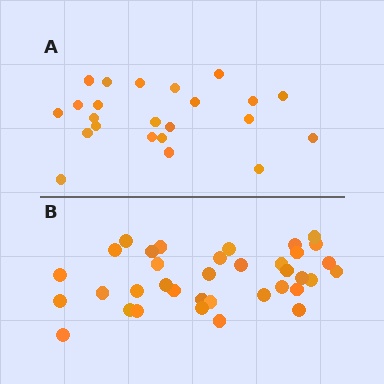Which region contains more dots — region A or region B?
Region B (the bottom region) has more dots.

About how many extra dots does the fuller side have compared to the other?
Region B has approximately 15 more dots than region A.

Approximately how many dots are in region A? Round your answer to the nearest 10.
About 20 dots. (The exact count is 23, which rounds to 20.)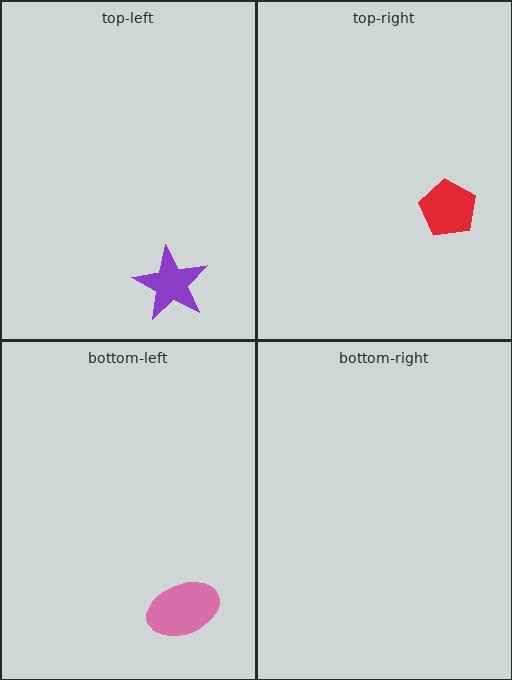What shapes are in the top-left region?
The purple star.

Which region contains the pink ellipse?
The bottom-left region.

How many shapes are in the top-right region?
1.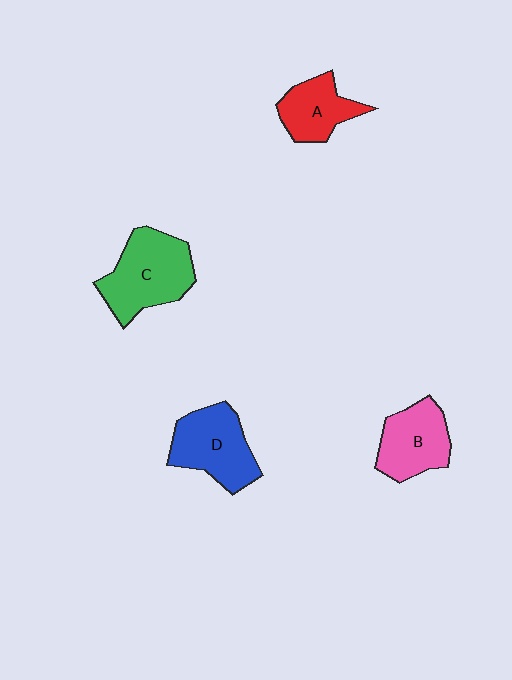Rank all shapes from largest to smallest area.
From largest to smallest: C (green), D (blue), B (pink), A (red).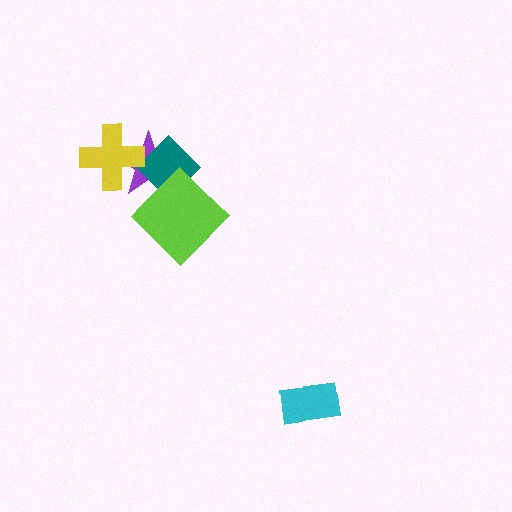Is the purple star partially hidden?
Yes, it is partially covered by another shape.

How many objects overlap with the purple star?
3 objects overlap with the purple star.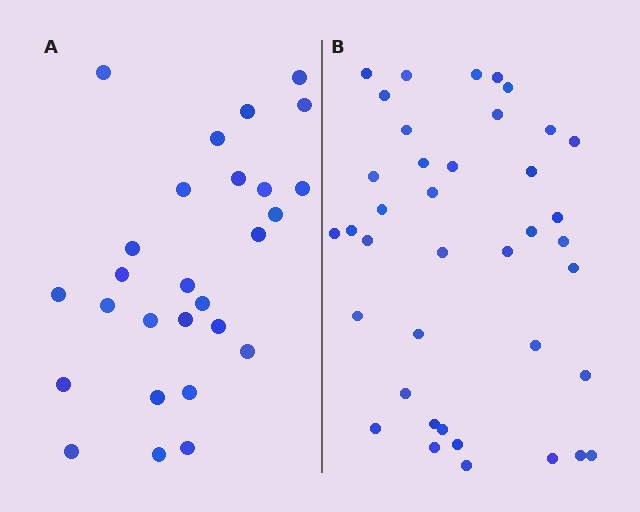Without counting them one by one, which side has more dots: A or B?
Region B (the right region) has more dots.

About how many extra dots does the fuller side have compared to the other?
Region B has roughly 12 or so more dots than region A.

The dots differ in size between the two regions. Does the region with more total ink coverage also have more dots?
No. Region A has more total ink coverage because its dots are larger, but region B actually contains more individual dots. Total area can be misleading — the number of items is what matters here.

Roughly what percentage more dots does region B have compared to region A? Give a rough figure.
About 45% more.